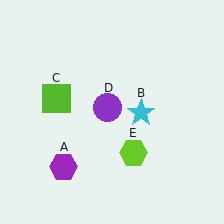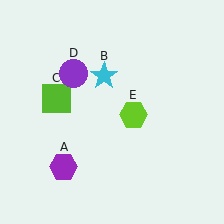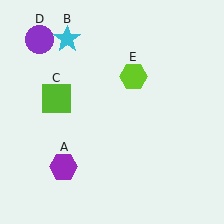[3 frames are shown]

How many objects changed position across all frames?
3 objects changed position: cyan star (object B), purple circle (object D), lime hexagon (object E).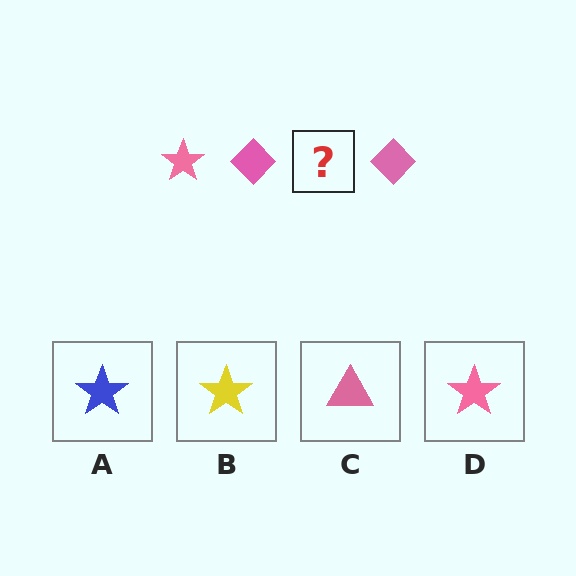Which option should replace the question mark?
Option D.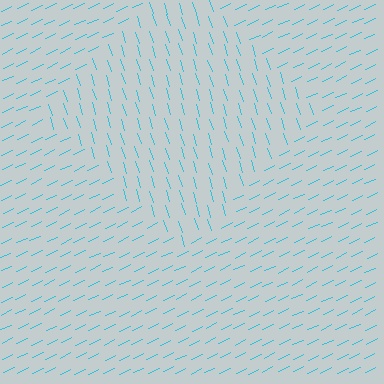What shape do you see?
I see a diamond.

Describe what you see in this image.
The image is filled with small cyan line segments. A diamond region in the image has lines oriented differently from the surrounding lines, creating a visible texture boundary.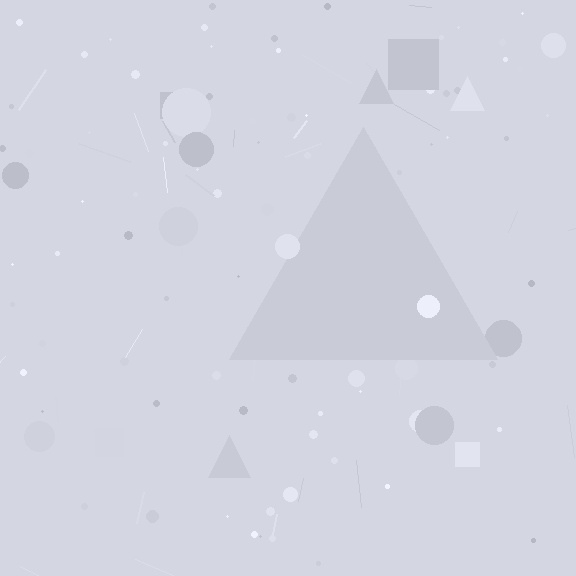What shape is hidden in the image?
A triangle is hidden in the image.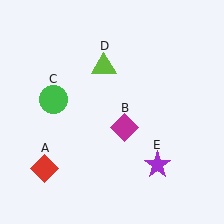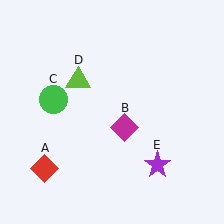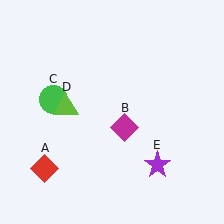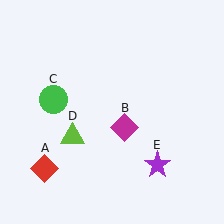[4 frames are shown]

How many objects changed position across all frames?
1 object changed position: lime triangle (object D).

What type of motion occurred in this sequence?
The lime triangle (object D) rotated counterclockwise around the center of the scene.